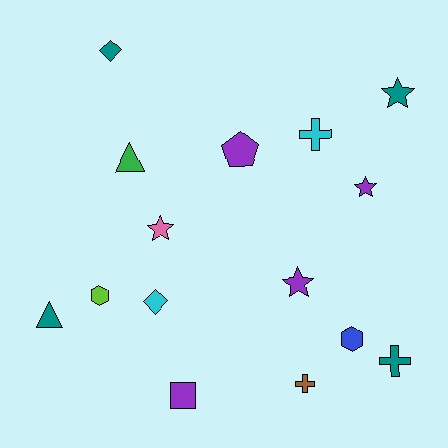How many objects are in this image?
There are 15 objects.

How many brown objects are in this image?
There is 1 brown object.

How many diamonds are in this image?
There are 2 diamonds.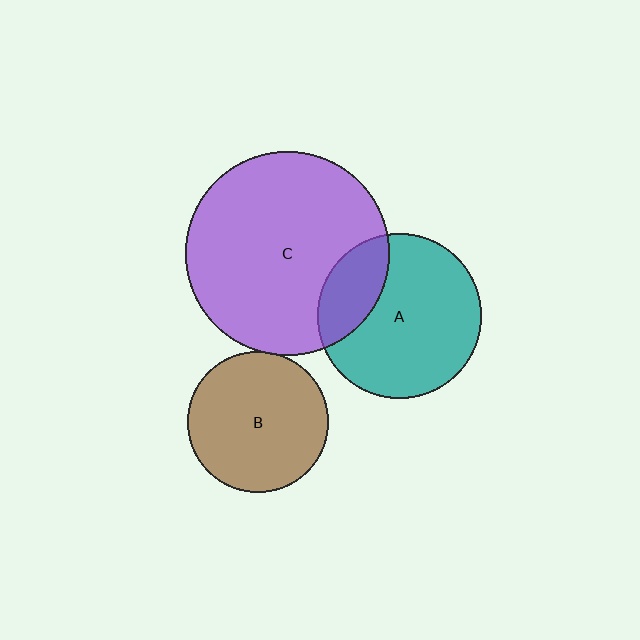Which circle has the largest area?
Circle C (purple).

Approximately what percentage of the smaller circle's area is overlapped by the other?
Approximately 5%.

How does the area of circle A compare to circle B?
Approximately 1.4 times.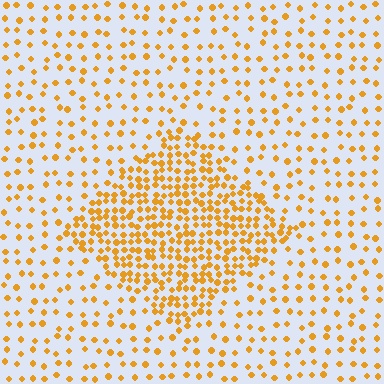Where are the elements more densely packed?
The elements are more densely packed inside the diamond boundary.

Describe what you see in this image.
The image contains small orange elements arranged at two different densities. A diamond-shaped region is visible where the elements are more densely packed than the surrounding area.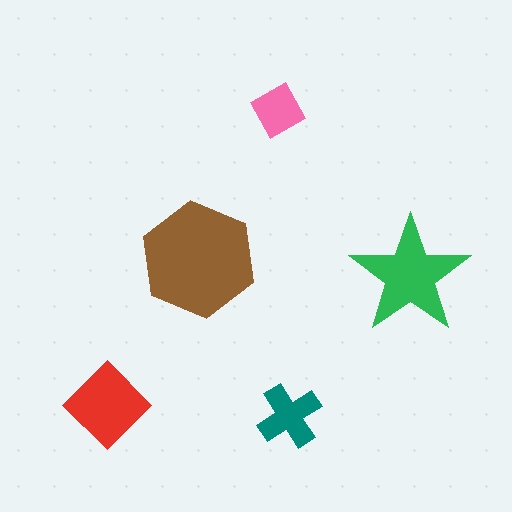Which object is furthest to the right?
The green star is rightmost.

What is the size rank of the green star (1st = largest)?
2nd.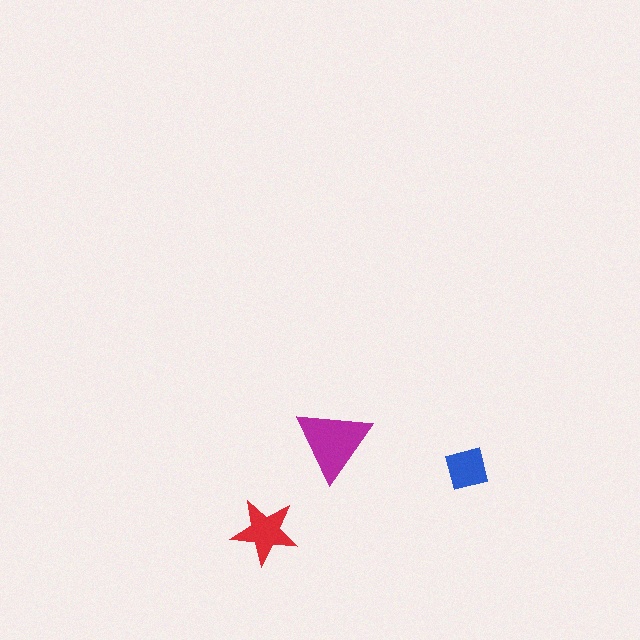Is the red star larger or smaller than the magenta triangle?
Smaller.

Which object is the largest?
The magenta triangle.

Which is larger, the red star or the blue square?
The red star.